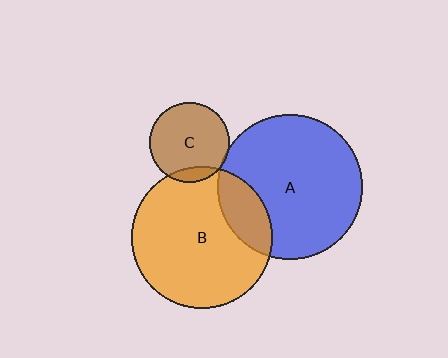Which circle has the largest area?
Circle A (blue).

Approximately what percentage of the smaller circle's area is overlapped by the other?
Approximately 20%.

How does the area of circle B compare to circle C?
Approximately 3.2 times.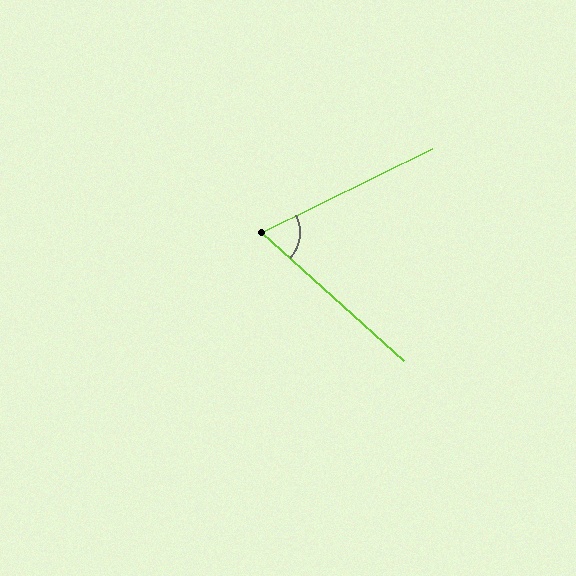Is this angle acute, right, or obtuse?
It is acute.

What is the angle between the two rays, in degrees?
Approximately 68 degrees.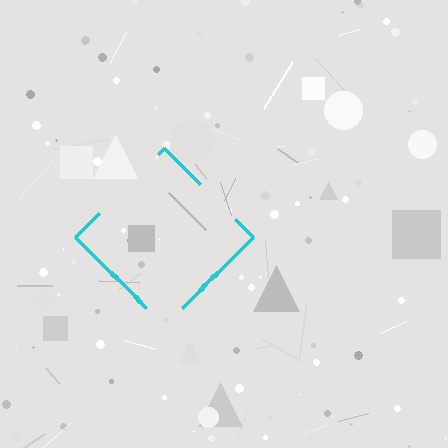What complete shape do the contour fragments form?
The contour fragments form a diamond.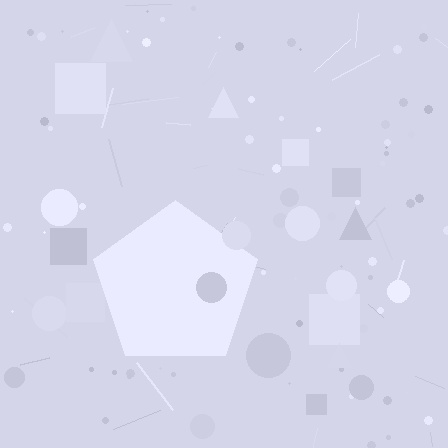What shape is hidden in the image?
A pentagon is hidden in the image.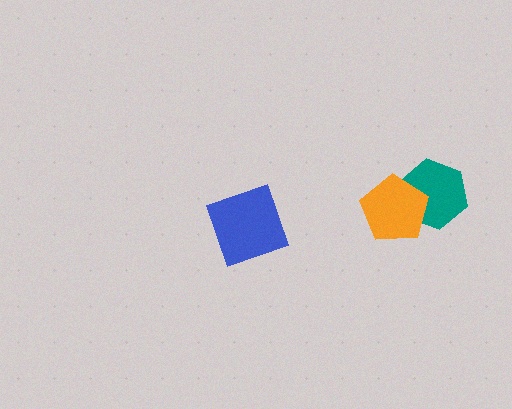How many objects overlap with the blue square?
0 objects overlap with the blue square.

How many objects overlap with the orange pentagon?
1 object overlaps with the orange pentagon.